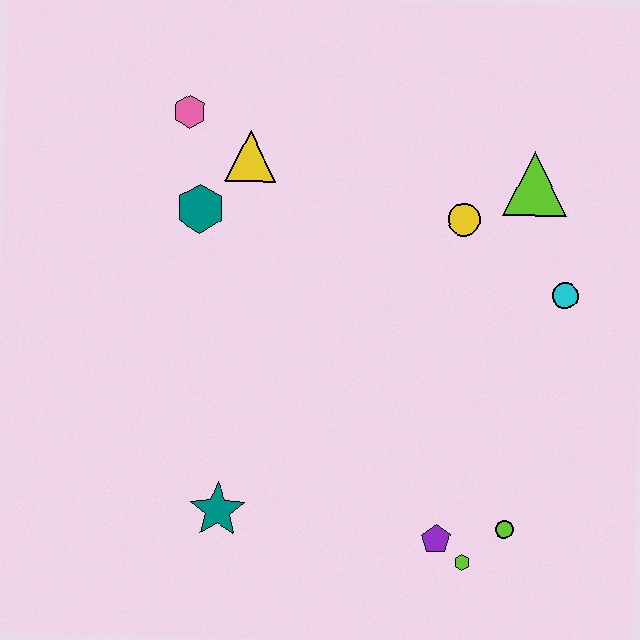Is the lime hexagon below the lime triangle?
Yes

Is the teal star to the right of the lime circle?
No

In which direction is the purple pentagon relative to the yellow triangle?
The purple pentagon is below the yellow triangle.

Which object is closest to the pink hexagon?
The yellow triangle is closest to the pink hexagon.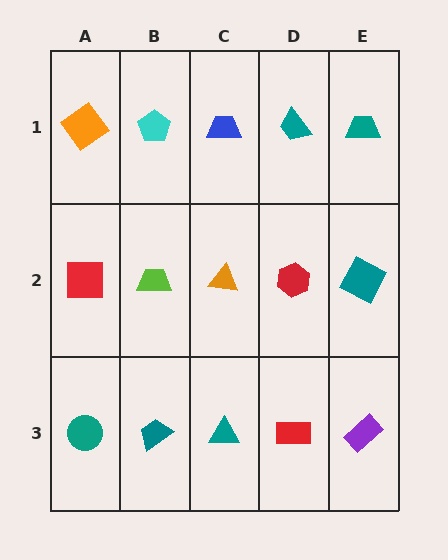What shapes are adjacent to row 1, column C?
An orange triangle (row 2, column C), a cyan pentagon (row 1, column B), a teal trapezoid (row 1, column D).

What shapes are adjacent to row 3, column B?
A lime trapezoid (row 2, column B), a teal circle (row 3, column A), a teal triangle (row 3, column C).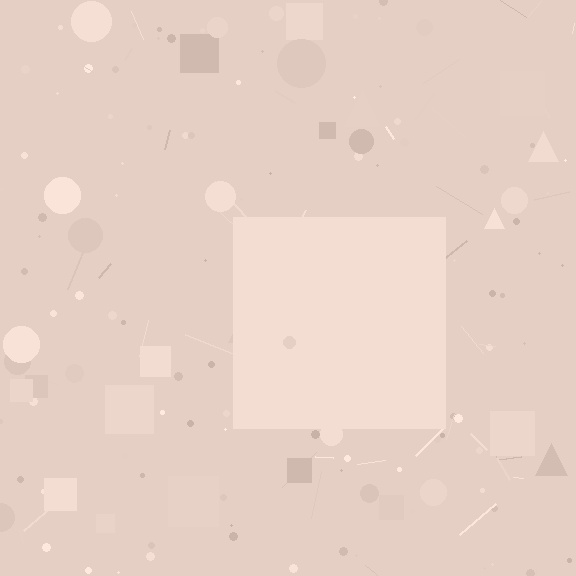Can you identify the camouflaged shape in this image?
The camouflaged shape is a square.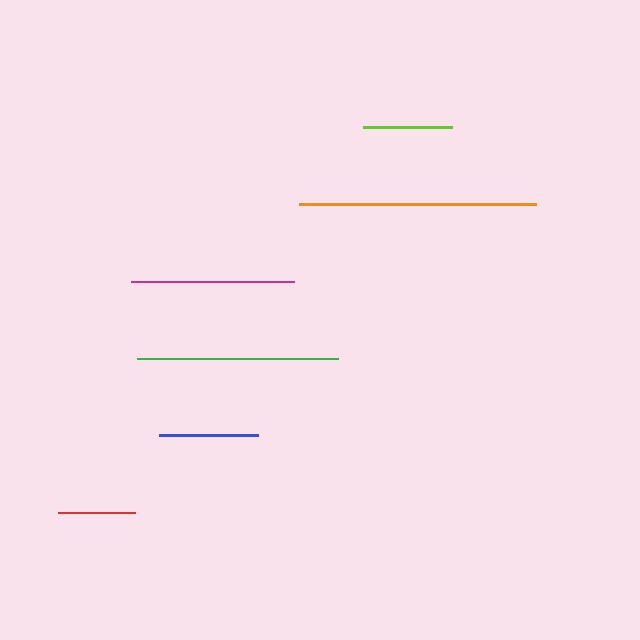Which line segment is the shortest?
The red line is the shortest at approximately 77 pixels.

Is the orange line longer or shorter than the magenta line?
The orange line is longer than the magenta line.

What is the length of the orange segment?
The orange segment is approximately 236 pixels long.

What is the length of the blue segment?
The blue segment is approximately 99 pixels long.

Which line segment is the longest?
The orange line is the longest at approximately 236 pixels.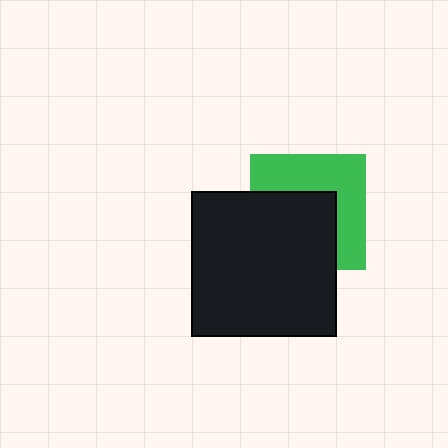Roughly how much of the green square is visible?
About half of it is visible (roughly 49%).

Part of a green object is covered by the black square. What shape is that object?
It is a square.